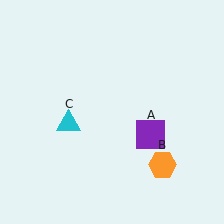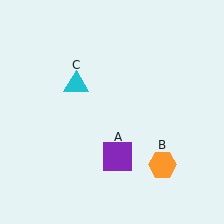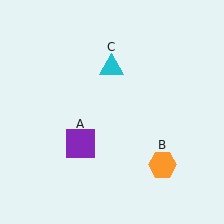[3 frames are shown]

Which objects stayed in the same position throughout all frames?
Orange hexagon (object B) remained stationary.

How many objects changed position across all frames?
2 objects changed position: purple square (object A), cyan triangle (object C).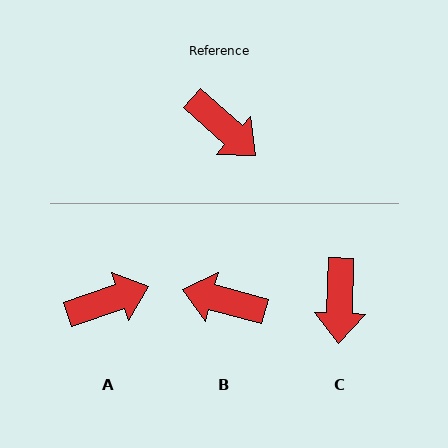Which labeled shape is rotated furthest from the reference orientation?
B, about 153 degrees away.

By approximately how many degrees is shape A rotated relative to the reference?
Approximately 61 degrees counter-clockwise.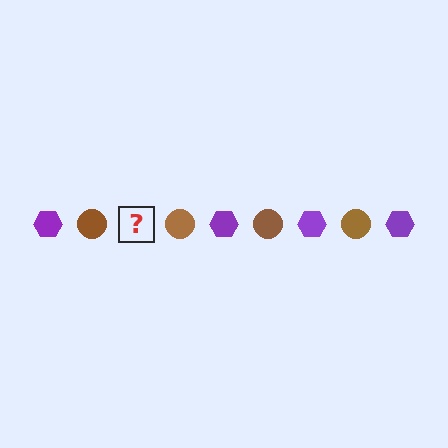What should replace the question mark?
The question mark should be replaced with a purple hexagon.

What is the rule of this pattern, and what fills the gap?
The rule is that the pattern alternates between purple hexagon and brown circle. The gap should be filled with a purple hexagon.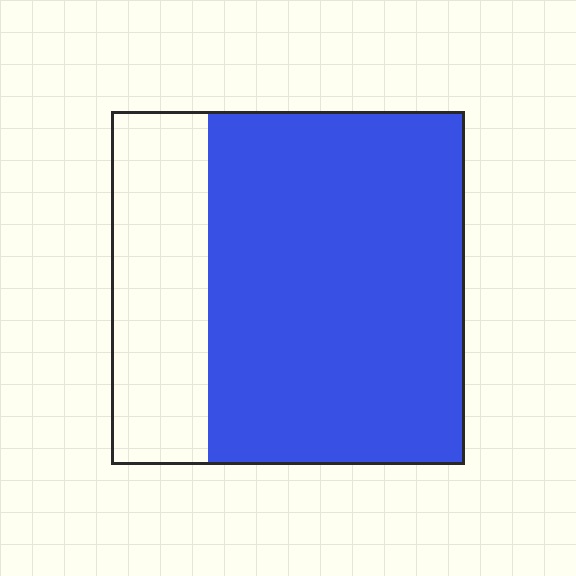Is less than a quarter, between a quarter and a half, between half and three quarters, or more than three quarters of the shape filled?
Between half and three quarters.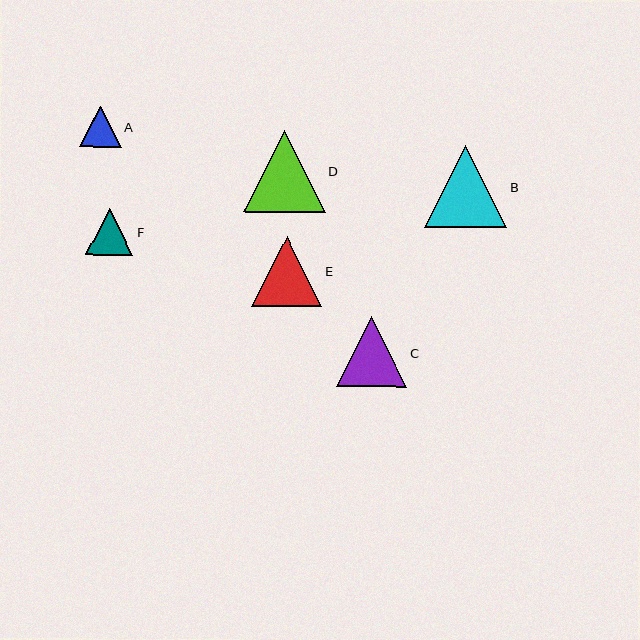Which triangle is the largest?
Triangle B is the largest with a size of approximately 83 pixels.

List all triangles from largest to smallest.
From largest to smallest: B, D, E, C, F, A.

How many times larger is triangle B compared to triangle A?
Triangle B is approximately 2.0 times the size of triangle A.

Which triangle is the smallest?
Triangle A is the smallest with a size of approximately 42 pixels.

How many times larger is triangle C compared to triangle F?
Triangle C is approximately 1.5 times the size of triangle F.